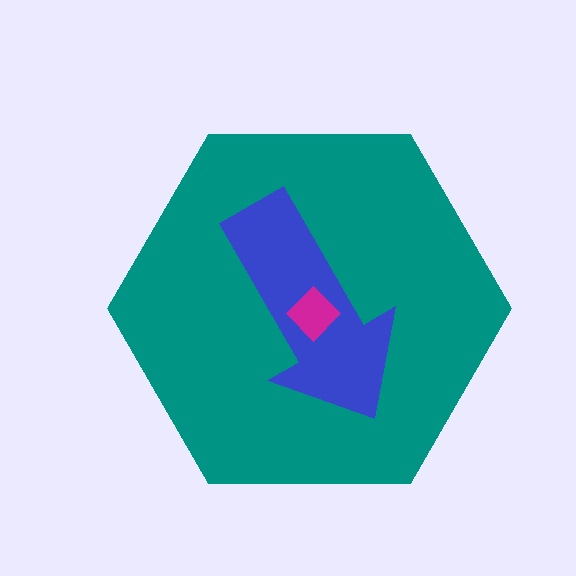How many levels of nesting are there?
3.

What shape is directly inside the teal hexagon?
The blue arrow.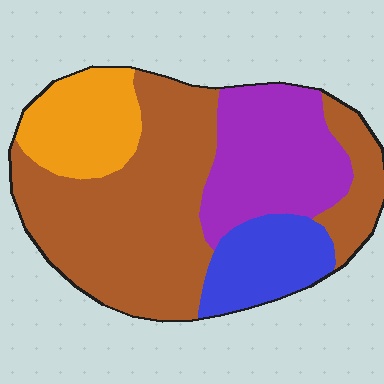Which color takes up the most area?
Brown, at roughly 50%.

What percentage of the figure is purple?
Purple covers about 25% of the figure.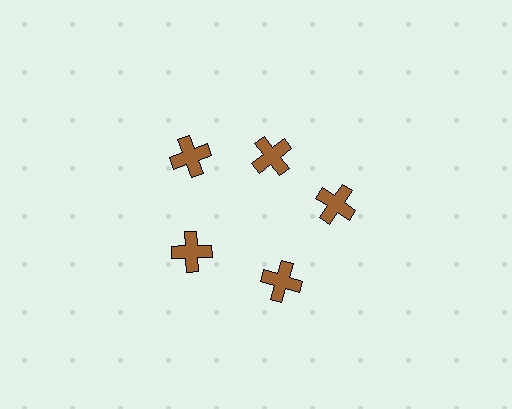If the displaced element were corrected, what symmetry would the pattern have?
It would have 5-fold rotational symmetry — the pattern would map onto itself every 72 degrees.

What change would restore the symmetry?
The symmetry would be restored by moving it outward, back onto the ring so that all 5 crosses sit at equal angles and equal distance from the center.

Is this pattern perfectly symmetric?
No. The 5 brown crosses are arranged in a ring, but one element near the 1 o'clock position is pulled inward toward the center, breaking the 5-fold rotational symmetry.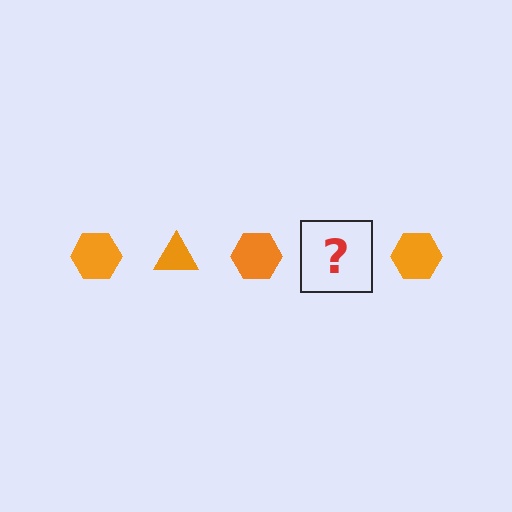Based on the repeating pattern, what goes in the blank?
The blank should be an orange triangle.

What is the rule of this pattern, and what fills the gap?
The rule is that the pattern cycles through hexagon, triangle shapes in orange. The gap should be filled with an orange triangle.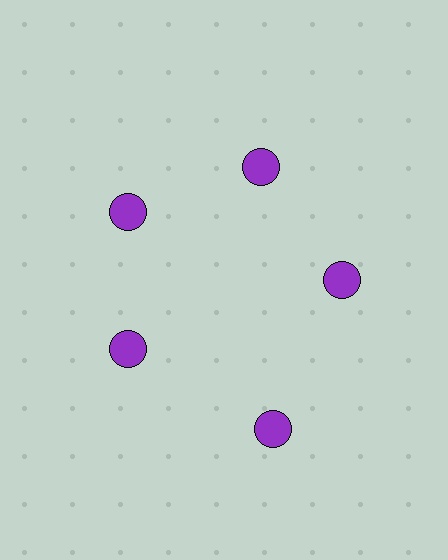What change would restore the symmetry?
The symmetry would be restored by moving it inward, back onto the ring so that all 5 circles sit at equal angles and equal distance from the center.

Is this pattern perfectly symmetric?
No. The 5 purple circles are arranged in a ring, but one element near the 5 o'clock position is pushed outward from the center, breaking the 5-fold rotational symmetry.